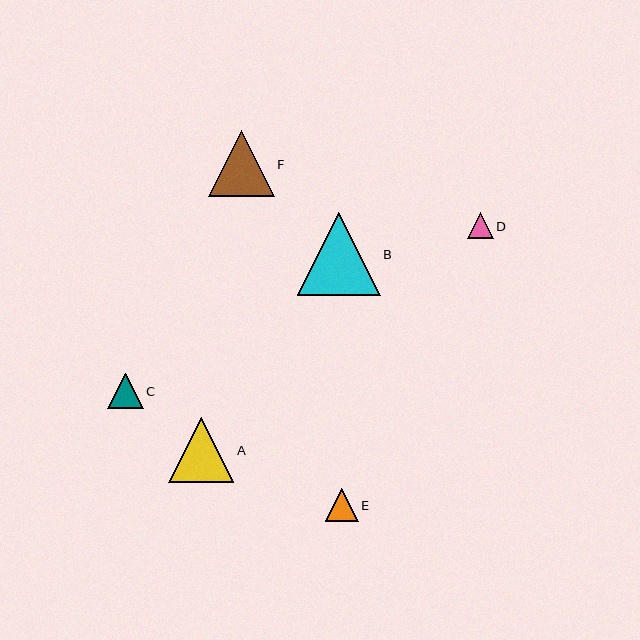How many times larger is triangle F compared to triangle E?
Triangle F is approximately 2.0 times the size of triangle E.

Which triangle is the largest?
Triangle B is the largest with a size of approximately 83 pixels.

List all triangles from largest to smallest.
From largest to smallest: B, F, A, C, E, D.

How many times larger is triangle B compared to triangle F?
Triangle B is approximately 1.3 times the size of triangle F.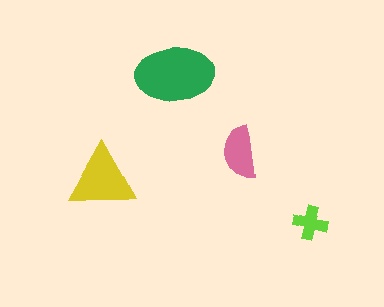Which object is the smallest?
The lime cross.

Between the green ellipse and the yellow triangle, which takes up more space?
The green ellipse.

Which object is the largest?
The green ellipse.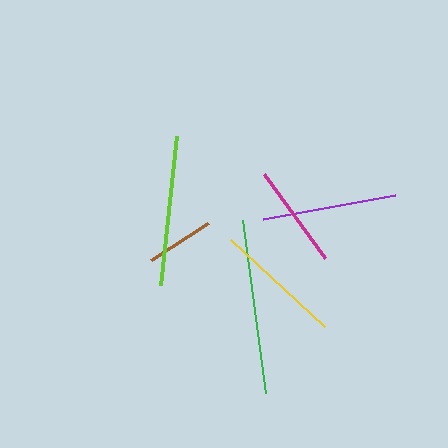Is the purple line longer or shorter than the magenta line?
The purple line is longer than the magenta line.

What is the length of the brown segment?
The brown segment is approximately 68 pixels long.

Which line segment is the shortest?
The brown line is the shortest at approximately 68 pixels.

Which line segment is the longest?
The green line is the longest at approximately 174 pixels.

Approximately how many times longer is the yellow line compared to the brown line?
The yellow line is approximately 1.9 times the length of the brown line.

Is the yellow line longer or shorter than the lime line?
The lime line is longer than the yellow line.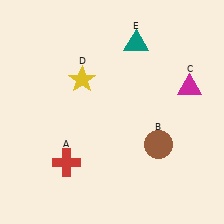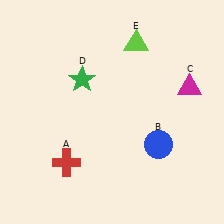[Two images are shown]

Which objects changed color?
B changed from brown to blue. D changed from yellow to green. E changed from teal to lime.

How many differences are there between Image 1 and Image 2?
There are 3 differences between the two images.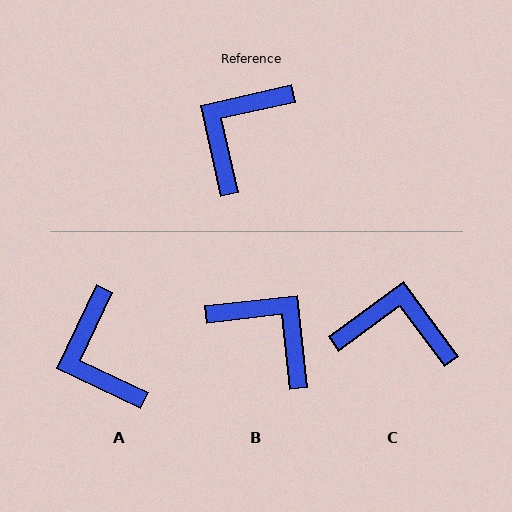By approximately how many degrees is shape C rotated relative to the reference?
Approximately 66 degrees clockwise.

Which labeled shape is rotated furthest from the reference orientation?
B, about 96 degrees away.